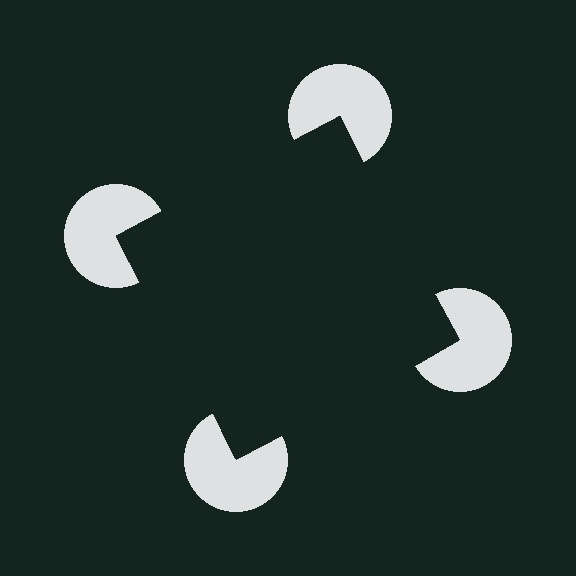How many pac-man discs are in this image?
There are 4 — one at each vertex of the illusory square.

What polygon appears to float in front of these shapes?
An illusory square — its edges are inferred from the aligned wedge cuts in the pac-man discs, not physically drawn.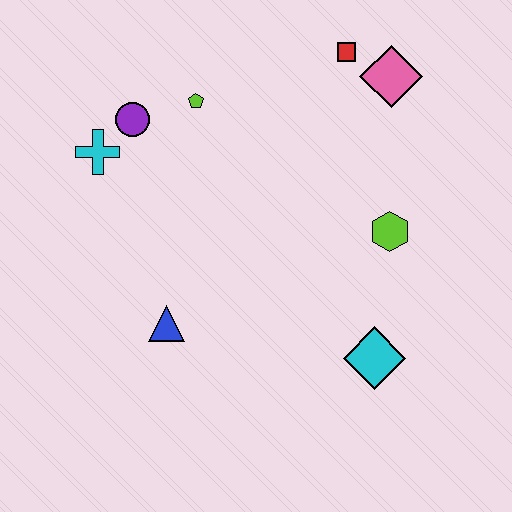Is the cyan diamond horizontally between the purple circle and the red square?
No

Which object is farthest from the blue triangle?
The pink diamond is farthest from the blue triangle.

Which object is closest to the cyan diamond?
The lime hexagon is closest to the cyan diamond.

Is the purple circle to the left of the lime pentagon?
Yes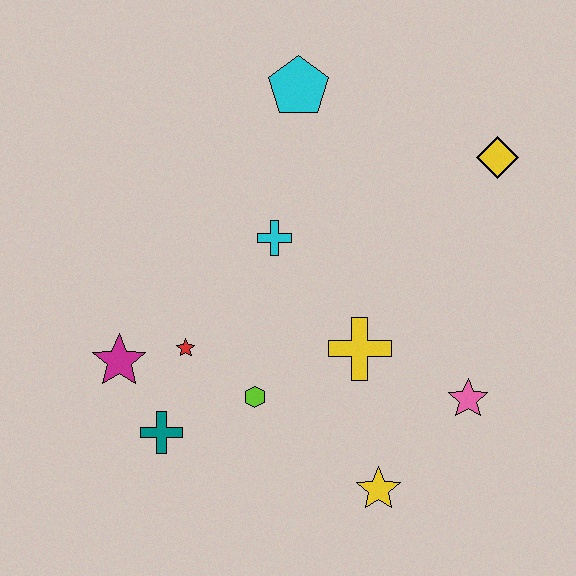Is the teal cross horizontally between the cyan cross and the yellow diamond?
No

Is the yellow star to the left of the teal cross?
No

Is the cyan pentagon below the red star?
No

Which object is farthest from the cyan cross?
The yellow star is farthest from the cyan cross.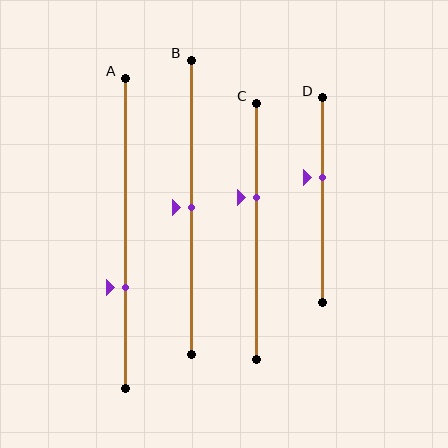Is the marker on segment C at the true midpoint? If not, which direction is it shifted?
No, the marker on segment C is shifted upward by about 13% of the segment length.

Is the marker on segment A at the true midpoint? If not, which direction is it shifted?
No, the marker on segment A is shifted downward by about 18% of the segment length.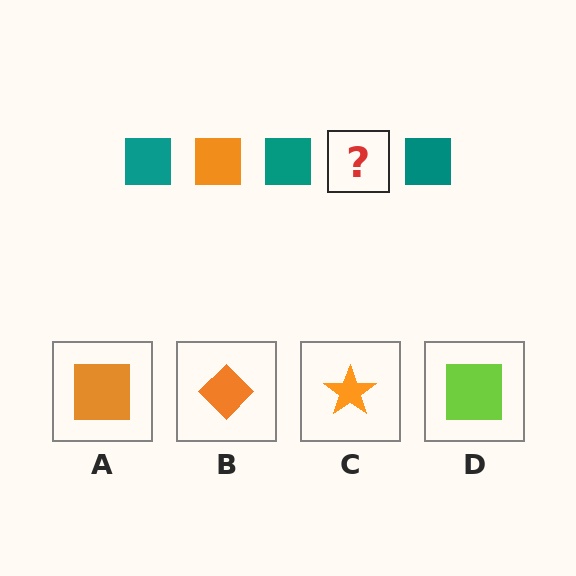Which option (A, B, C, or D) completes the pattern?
A.